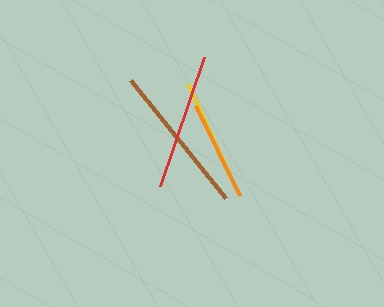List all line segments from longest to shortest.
From longest to shortest: brown, red, yellow, orange.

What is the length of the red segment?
The red segment is approximately 136 pixels long.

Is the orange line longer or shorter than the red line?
The red line is longer than the orange line.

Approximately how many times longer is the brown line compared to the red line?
The brown line is approximately 1.1 times the length of the red line.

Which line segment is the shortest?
The orange line is the shortest at approximately 101 pixels.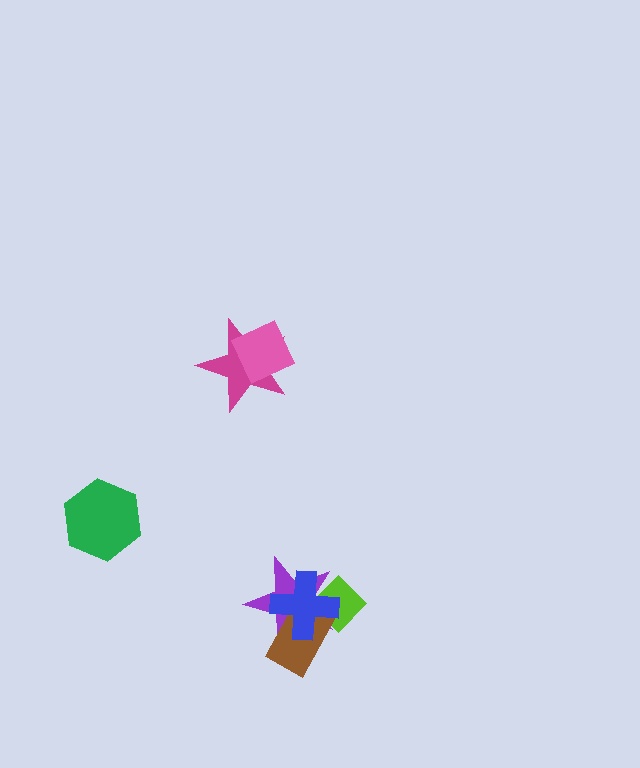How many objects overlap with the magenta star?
1 object overlaps with the magenta star.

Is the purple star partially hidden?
Yes, it is partially covered by another shape.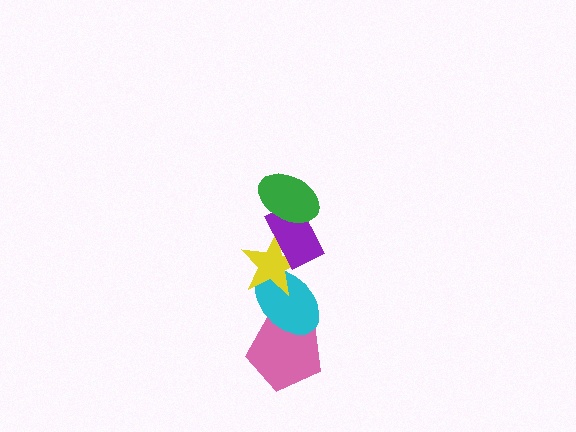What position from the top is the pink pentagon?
The pink pentagon is 5th from the top.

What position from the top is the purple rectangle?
The purple rectangle is 2nd from the top.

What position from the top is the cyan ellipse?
The cyan ellipse is 4th from the top.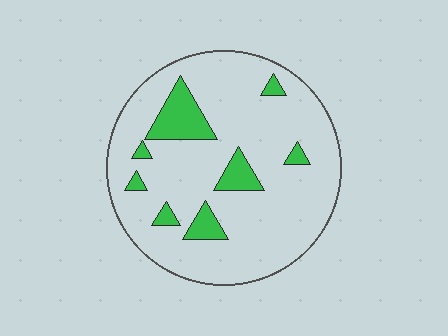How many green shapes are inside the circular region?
8.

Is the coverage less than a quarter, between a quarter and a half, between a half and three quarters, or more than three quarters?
Less than a quarter.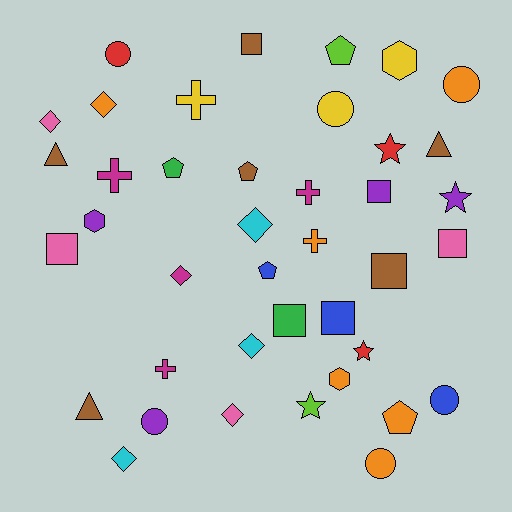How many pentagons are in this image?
There are 5 pentagons.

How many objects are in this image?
There are 40 objects.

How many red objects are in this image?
There are 3 red objects.